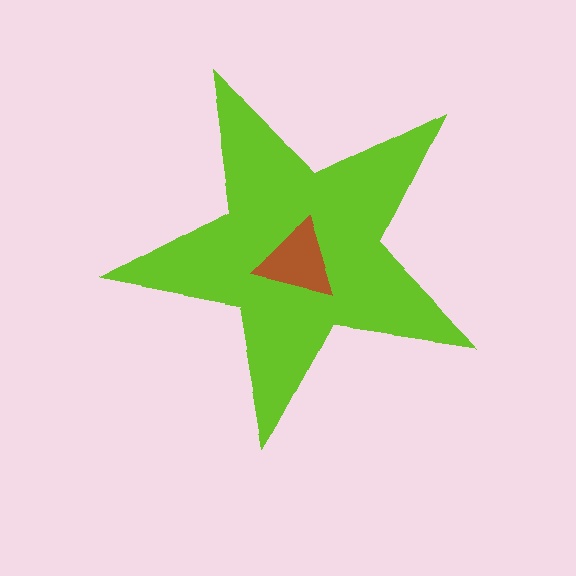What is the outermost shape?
The lime star.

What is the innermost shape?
The brown triangle.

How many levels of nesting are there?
2.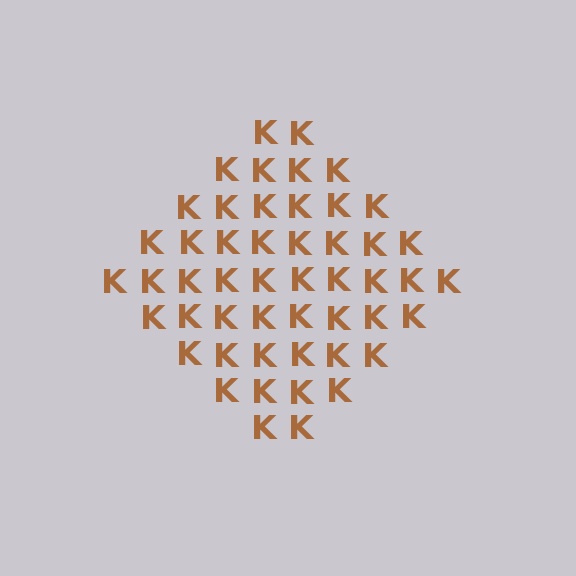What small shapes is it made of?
It is made of small letter K's.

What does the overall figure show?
The overall figure shows a diamond.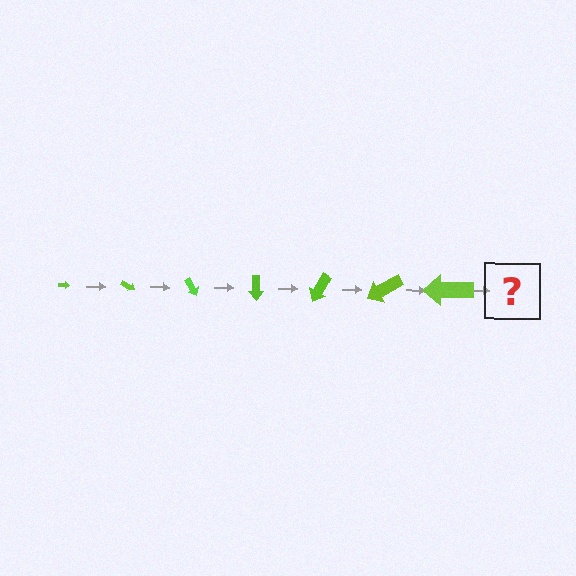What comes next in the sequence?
The next element should be an arrow, larger than the previous one and rotated 210 degrees from the start.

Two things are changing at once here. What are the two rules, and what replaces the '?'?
The two rules are that the arrow grows larger each step and it rotates 30 degrees each step. The '?' should be an arrow, larger than the previous one and rotated 210 degrees from the start.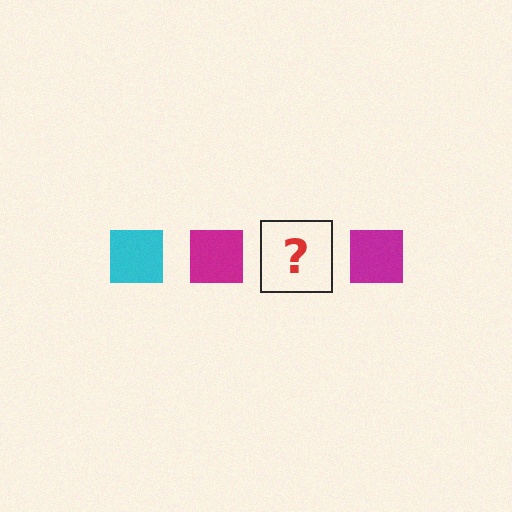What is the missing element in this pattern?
The missing element is a cyan square.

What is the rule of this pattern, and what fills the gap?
The rule is that the pattern cycles through cyan, magenta squares. The gap should be filled with a cyan square.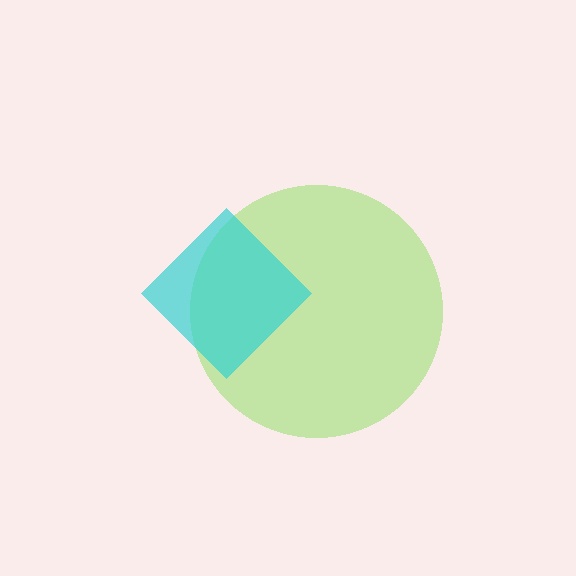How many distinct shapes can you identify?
There are 2 distinct shapes: a lime circle, a cyan diamond.